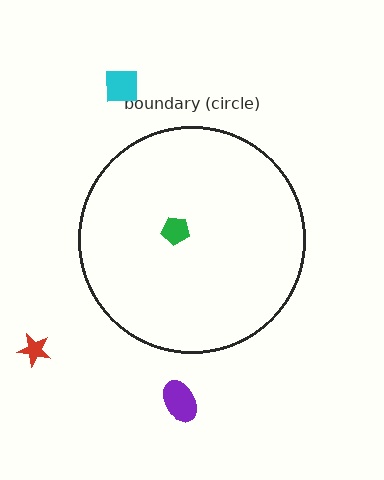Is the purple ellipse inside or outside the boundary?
Outside.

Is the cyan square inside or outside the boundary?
Outside.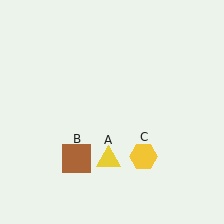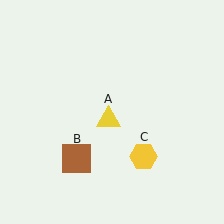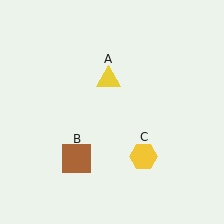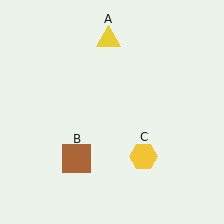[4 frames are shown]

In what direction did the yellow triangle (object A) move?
The yellow triangle (object A) moved up.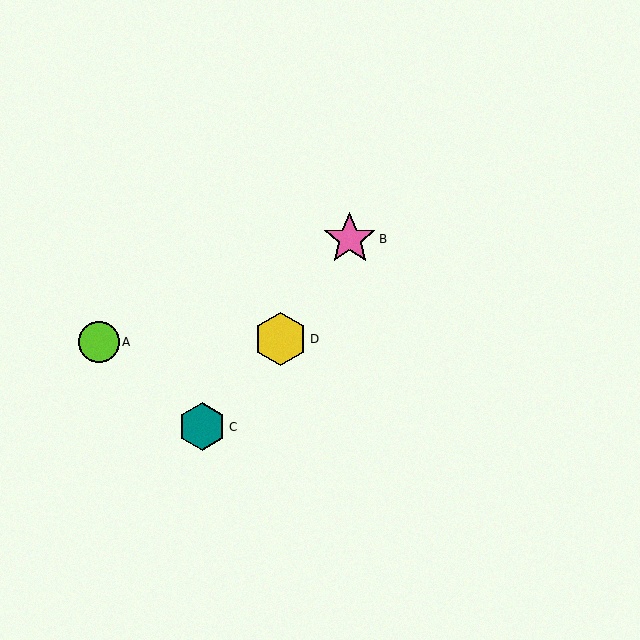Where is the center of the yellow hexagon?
The center of the yellow hexagon is at (280, 339).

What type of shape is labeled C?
Shape C is a teal hexagon.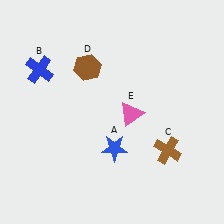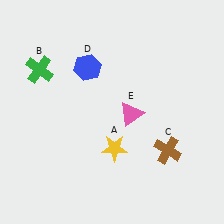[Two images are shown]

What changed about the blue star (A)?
In Image 1, A is blue. In Image 2, it changed to yellow.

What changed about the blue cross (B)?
In Image 1, B is blue. In Image 2, it changed to green.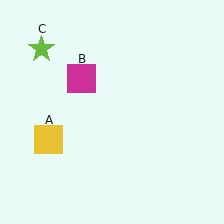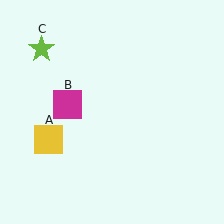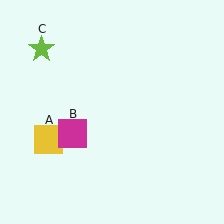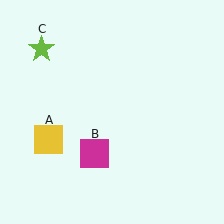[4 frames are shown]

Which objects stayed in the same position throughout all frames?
Yellow square (object A) and lime star (object C) remained stationary.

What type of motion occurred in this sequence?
The magenta square (object B) rotated counterclockwise around the center of the scene.